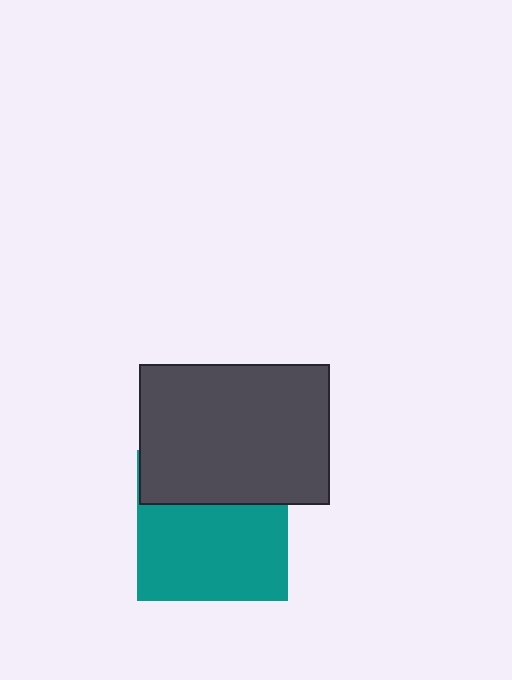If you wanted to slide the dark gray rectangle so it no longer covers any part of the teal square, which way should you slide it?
Slide it up — that is the most direct way to separate the two shapes.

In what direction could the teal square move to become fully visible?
The teal square could move down. That would shift it out from behind the dark gray rectangle entirely.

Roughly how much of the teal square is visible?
About half of it is visible (roughly 64%).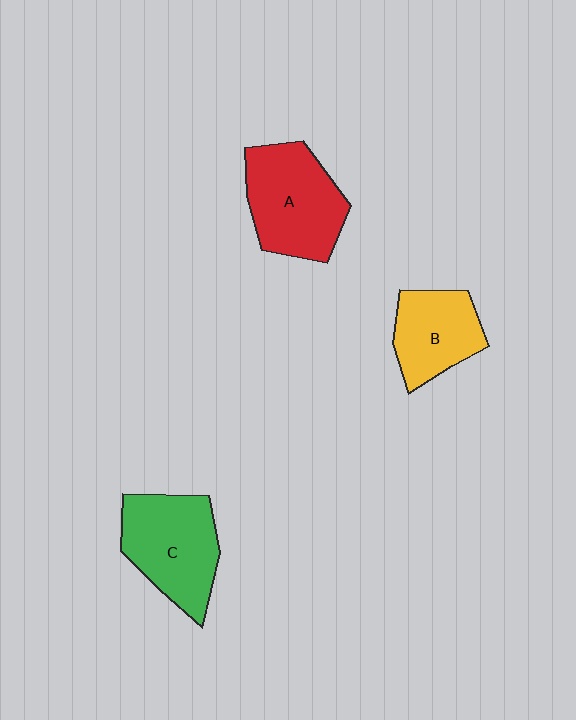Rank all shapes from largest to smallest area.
From largest to smallest: A (red), C (green), B (yellow).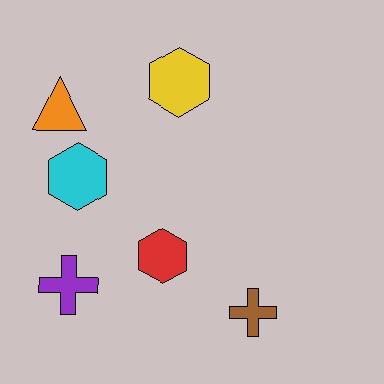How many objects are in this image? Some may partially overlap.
There are 6 objects.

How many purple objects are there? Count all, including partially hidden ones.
There is 1 purple object.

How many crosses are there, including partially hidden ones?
There are 2 crosses.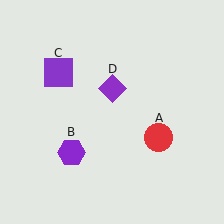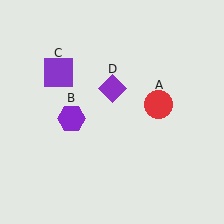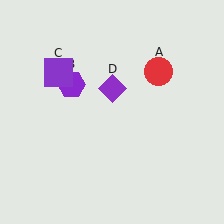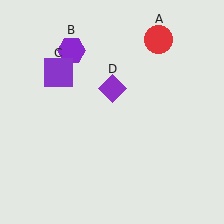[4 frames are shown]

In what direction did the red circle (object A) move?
The red circle (object A) moved up.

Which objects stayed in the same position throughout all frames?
Purple square (object C) and purple diamond (object D) remained stationary.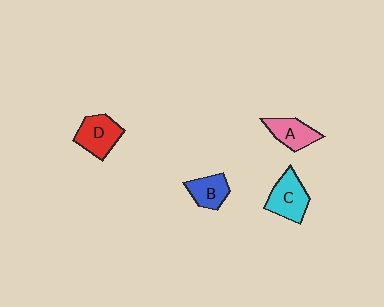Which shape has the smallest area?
Shape B (blue).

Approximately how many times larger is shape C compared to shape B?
Approximately 1.4 times.